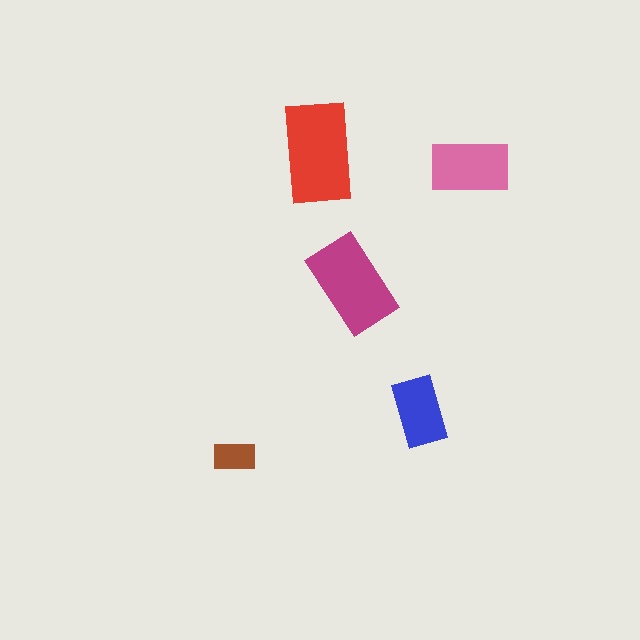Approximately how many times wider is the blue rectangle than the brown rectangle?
About 1.5 times wider.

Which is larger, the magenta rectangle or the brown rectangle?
The magenta one.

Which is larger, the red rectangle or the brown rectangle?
The red one.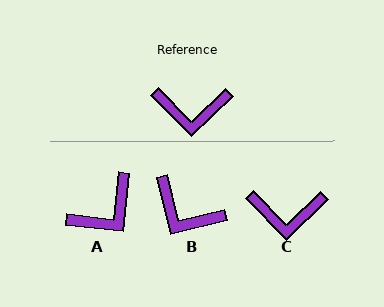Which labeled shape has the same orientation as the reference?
C.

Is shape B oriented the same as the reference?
No, it is off by about 31 degrees.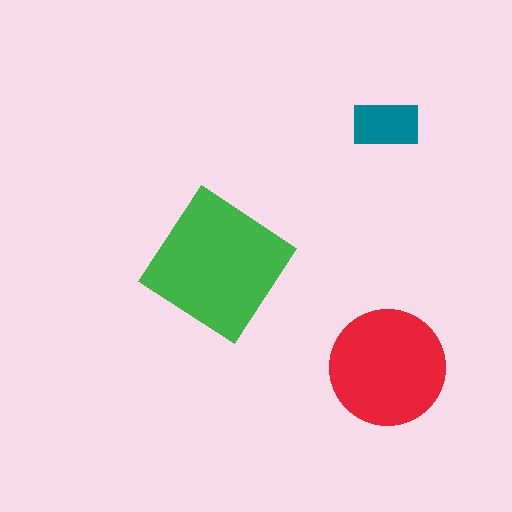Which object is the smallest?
The teal rectangle.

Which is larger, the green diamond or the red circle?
The green diamond.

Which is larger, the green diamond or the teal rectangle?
The green diamond.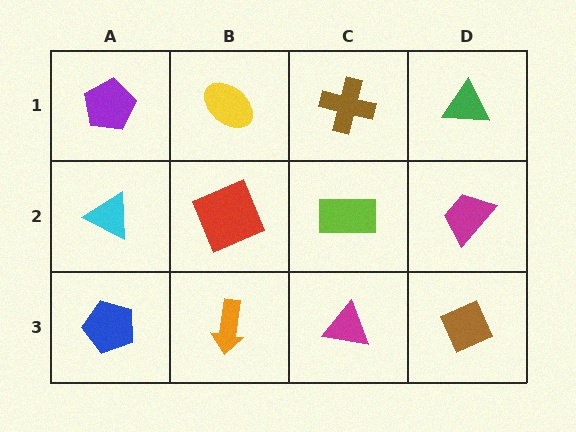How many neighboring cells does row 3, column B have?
3.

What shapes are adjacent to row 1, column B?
A red square (row 2, column B), a purple pentagon (row 1, column A), a brown cross (row 1, column C).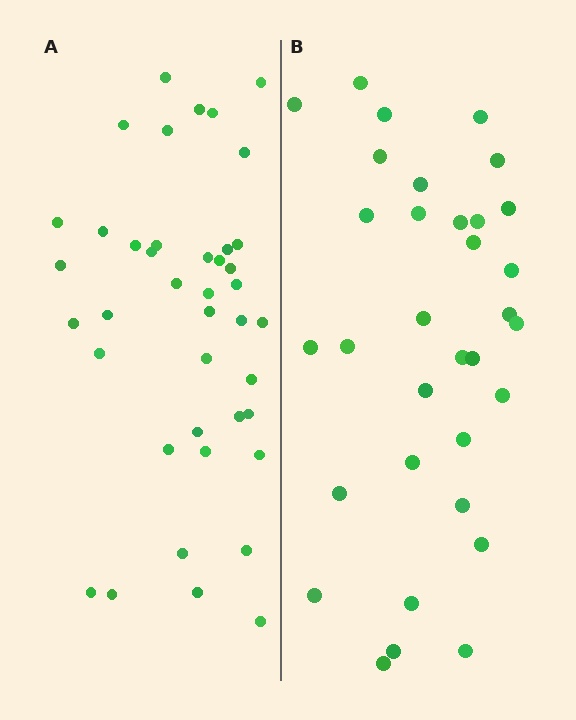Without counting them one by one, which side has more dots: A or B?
Region A (the left region) has more dots.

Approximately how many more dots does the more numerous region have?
Region A has roughly 8 or so more dots than region B.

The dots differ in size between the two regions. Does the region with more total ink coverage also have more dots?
No. Region B has more total ink coverage because its dots are larger, but region A actually contains more individual dots. Total area can be misleading — the number of items is what matters here.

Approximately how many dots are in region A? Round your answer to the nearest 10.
About 40 dots. (The exact count is 41, which rounds to 40.)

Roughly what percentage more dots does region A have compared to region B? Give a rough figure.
About 25% more.